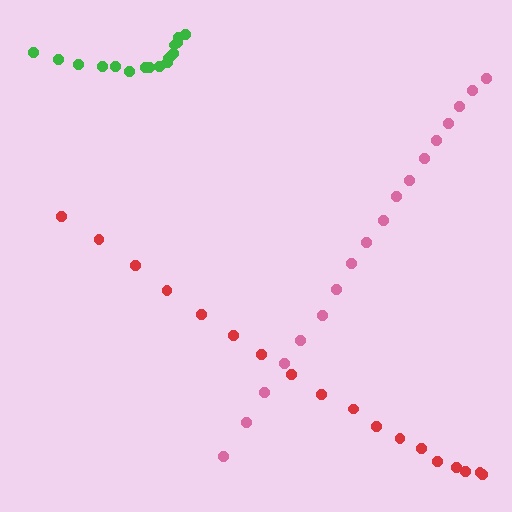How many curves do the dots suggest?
There are 3 distinct paths.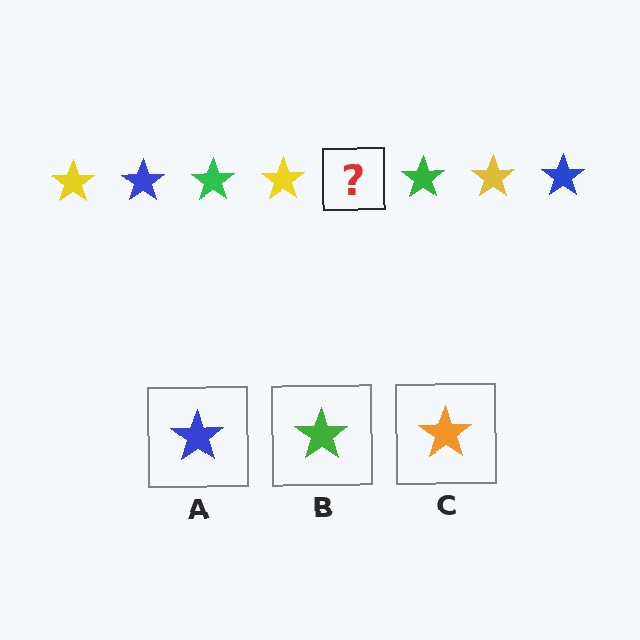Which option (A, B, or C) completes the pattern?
A.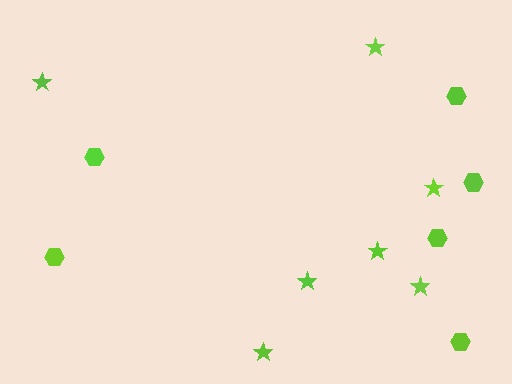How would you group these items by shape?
There are 2 groups: one group of hexagons (6) and one group of stars (7).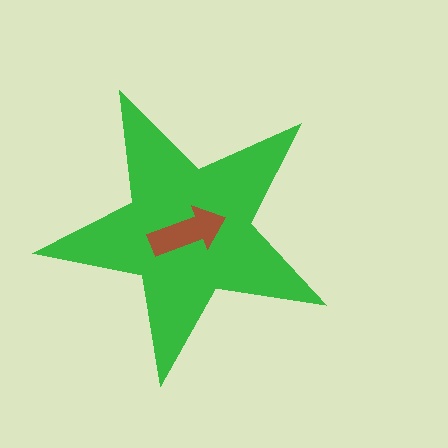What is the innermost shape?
The brown arrow.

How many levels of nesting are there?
2.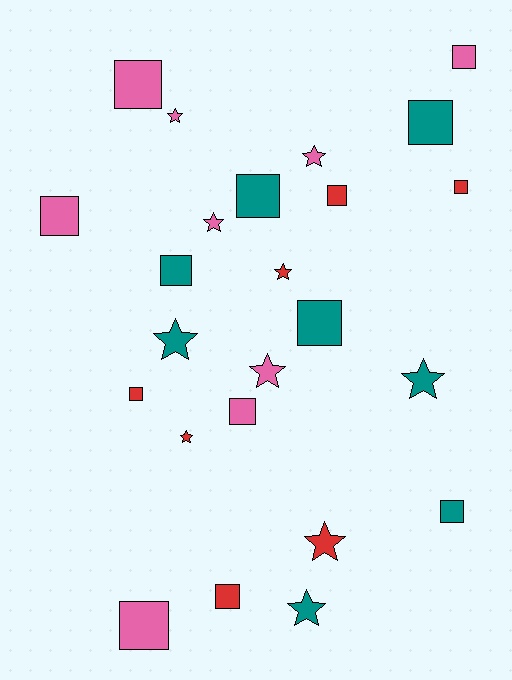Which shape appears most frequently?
Square, with 14 objects.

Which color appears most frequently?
Pink, with 9 objects.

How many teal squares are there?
There are 5 teal squares.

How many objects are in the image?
There are 24 objects.